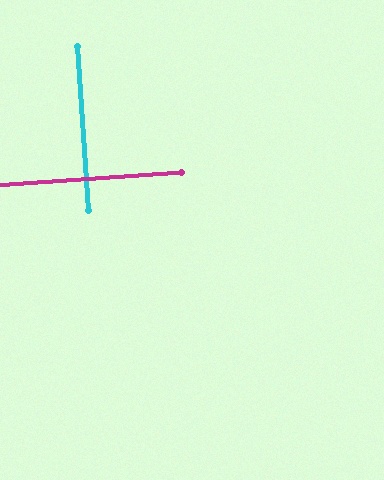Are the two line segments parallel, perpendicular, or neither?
Perpendicular — they meet at approximately 90°.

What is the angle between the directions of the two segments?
Approximately 90 degrees.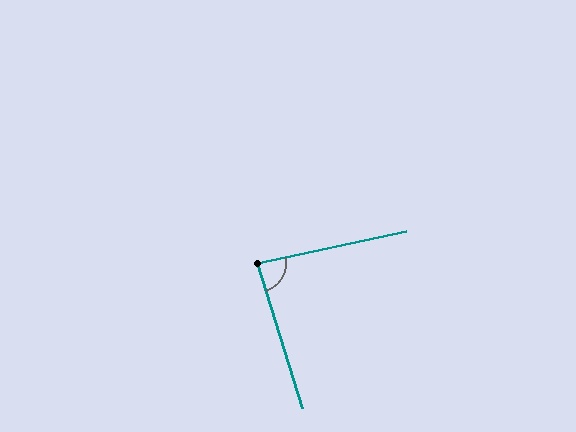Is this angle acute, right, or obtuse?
It is acute.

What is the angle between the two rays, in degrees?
Approximately 85 degrees.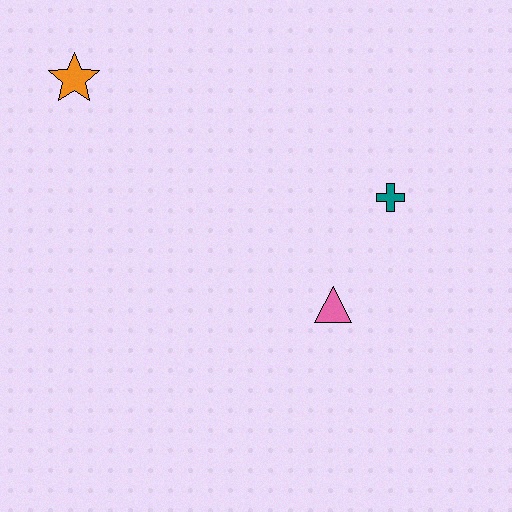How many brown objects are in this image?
There are no brown objects.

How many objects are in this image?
There are 3 objects.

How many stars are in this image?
There is 1 star.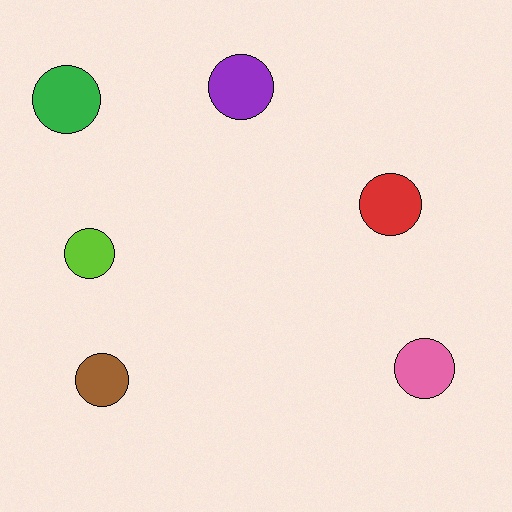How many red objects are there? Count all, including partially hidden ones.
There is 1 red object.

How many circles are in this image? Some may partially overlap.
There are 6 circles.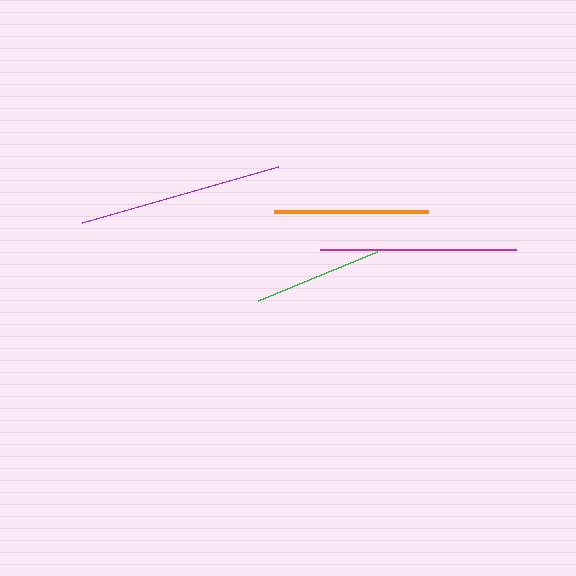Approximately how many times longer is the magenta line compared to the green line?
The magenta line is approximately 1.5 times the length of the green line.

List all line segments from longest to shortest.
From longest to shortest: purple, magenta, orange, green.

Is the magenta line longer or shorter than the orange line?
The magenta line is longer than the orange line.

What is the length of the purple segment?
The purple segment is approximately 204 pixels long.